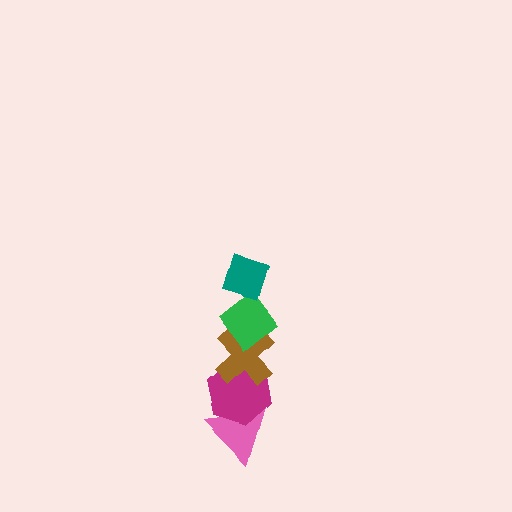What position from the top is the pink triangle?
The pink triangle is 5th from the top.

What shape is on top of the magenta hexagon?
The brown cross is on top of the magenta hexagon.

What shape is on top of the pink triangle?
The magenta hexagon is on top of the pink triangle.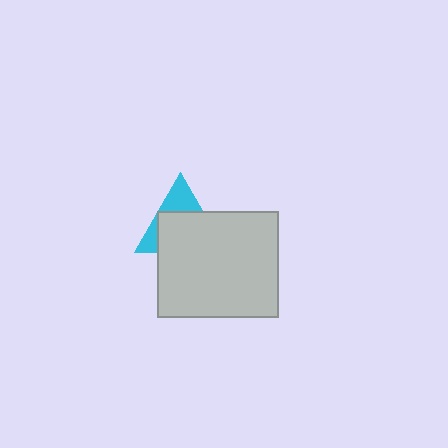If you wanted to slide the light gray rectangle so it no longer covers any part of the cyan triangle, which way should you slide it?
Slide it down — that is the most direct way to separate the two shapes.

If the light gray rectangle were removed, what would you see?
You would see the complete cyan triangle.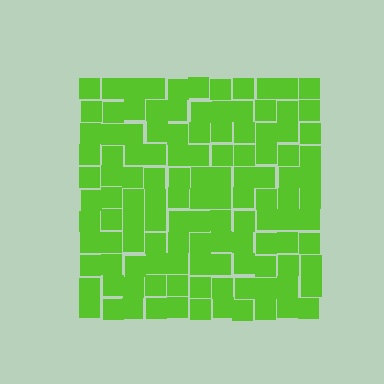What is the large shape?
The large shape is a square.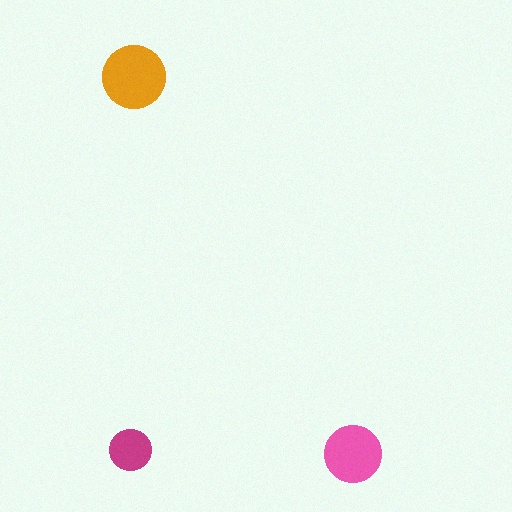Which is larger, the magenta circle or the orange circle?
The orange one.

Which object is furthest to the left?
The magenta circle is leftmost.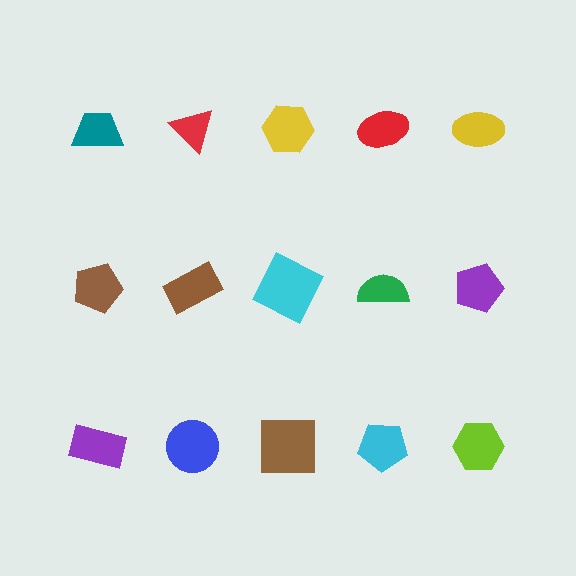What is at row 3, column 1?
A purple rectangle.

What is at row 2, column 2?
A brown rectangle.